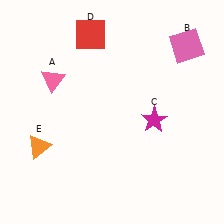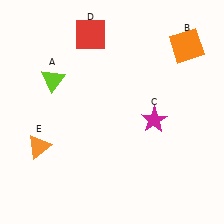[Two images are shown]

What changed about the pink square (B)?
In Image 1, B is pink. In Image 2, it changed to orange.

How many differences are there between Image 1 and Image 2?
There are 2 differences between the two images.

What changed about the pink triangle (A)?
In Image 1, A is pink. In Image 2, it changed to lime.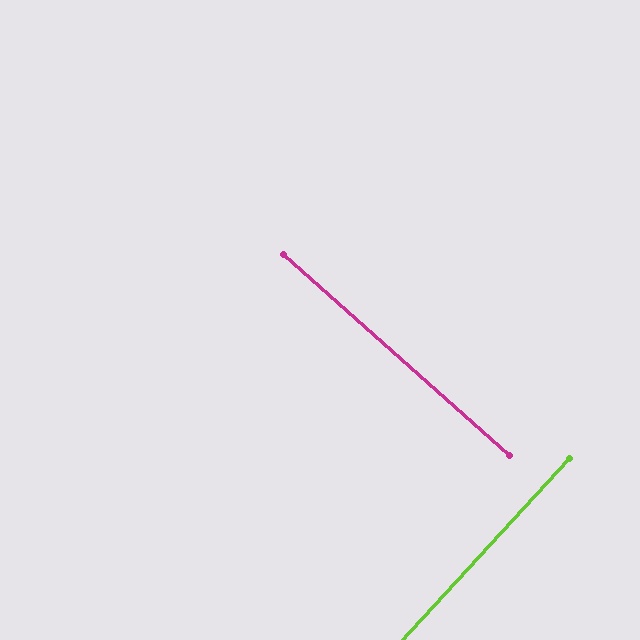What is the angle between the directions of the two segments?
Approximately 89 degrees.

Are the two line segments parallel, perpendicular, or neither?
Perpendicular — they meet at approximately 89°.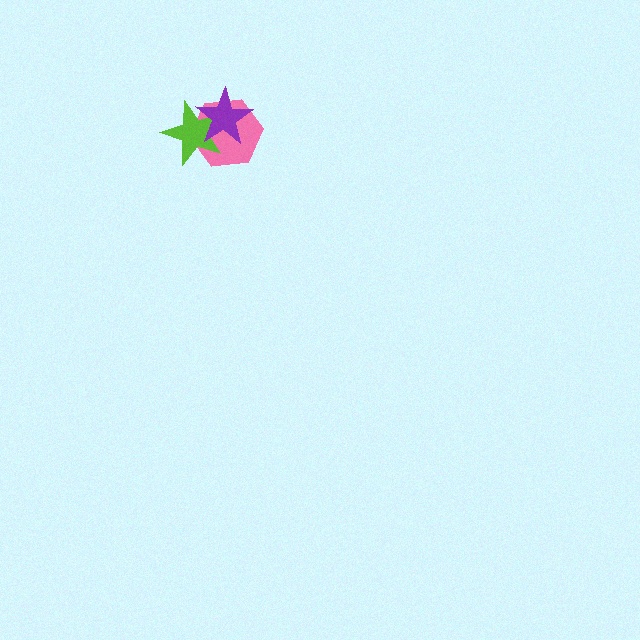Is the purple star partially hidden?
No, no other shape covers it.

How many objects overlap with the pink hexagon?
2 objects overlap with the pink hexagon.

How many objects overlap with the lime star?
2 objects overlap with the lime star.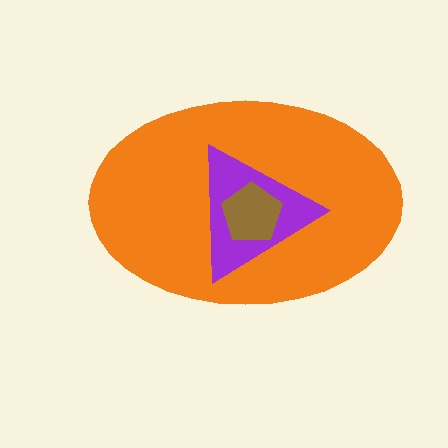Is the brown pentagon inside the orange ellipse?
Yes.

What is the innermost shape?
The brown pentagon.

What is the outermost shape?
The orange ellipse.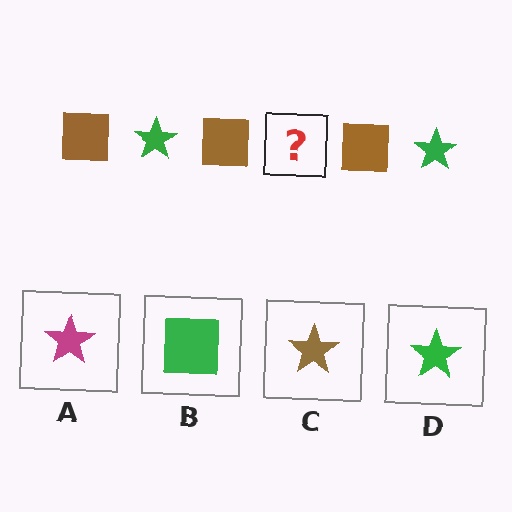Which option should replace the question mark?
Option D.